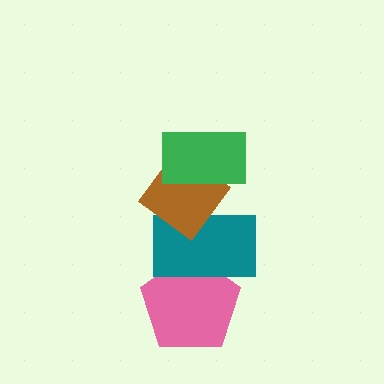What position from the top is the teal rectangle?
The teal rectangle is 3rd from the top.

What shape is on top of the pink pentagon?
The teal rectangle is on top of the pink pentagon.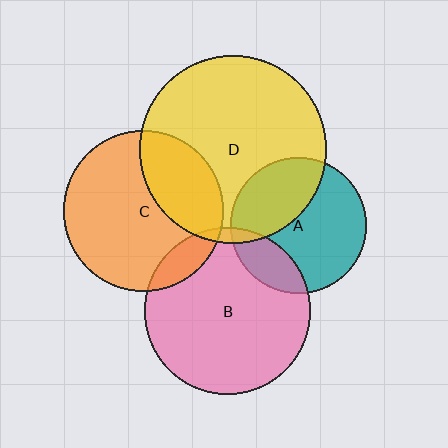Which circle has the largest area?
Circle D (yellow).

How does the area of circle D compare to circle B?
Approximately 1.3 times.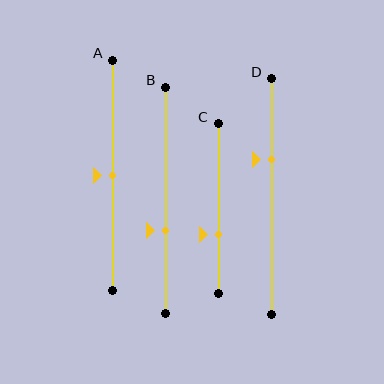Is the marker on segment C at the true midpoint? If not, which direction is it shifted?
No, the marker on segment C is shifted downward by about 15% of the segment length.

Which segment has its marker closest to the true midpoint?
Segment A has its marker closest to the true midpoint.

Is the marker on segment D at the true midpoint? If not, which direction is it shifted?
No, the marker on segment D is shifted upward by about 16% of the segment length.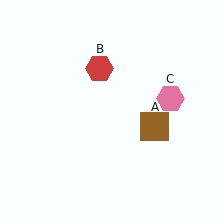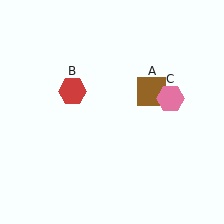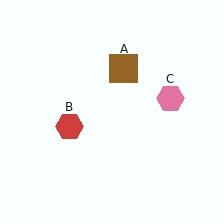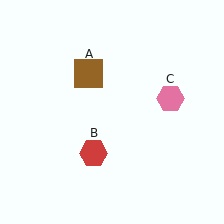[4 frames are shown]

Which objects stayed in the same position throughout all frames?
Pink hexagon (object C) remained stationary.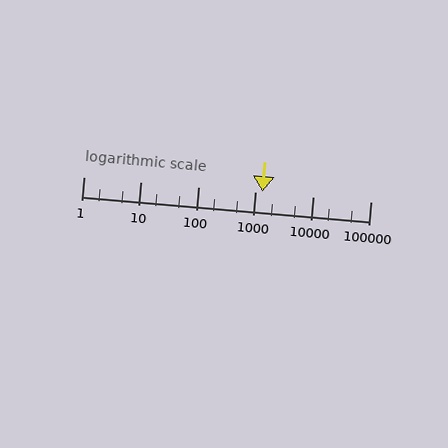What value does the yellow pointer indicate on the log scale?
The pointer indicates approximately 1300.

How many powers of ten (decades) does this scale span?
The scale spans 5 decades, from 1 to 100000.